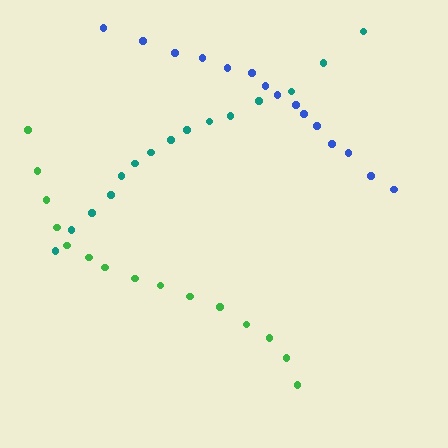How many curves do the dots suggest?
There are 3 distinct paths.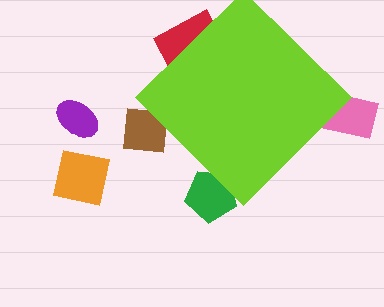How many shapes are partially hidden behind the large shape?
4 shapes are partially hidden.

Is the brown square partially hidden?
Yes, the brown square is partially hidden behind the lime diamond.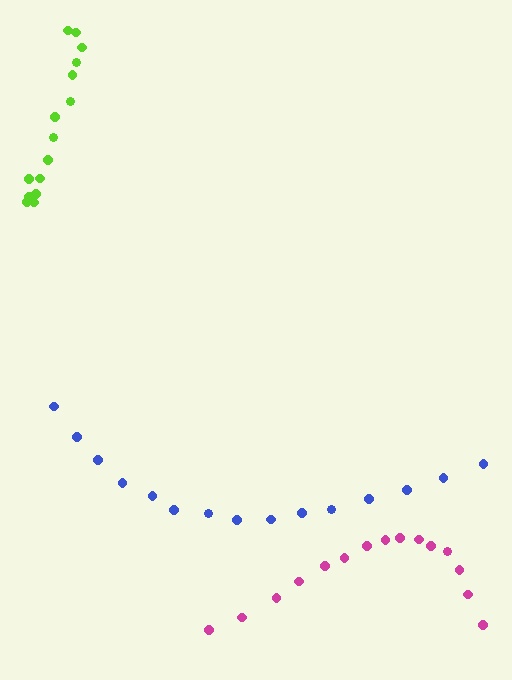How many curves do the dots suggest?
There are 3 distinct paths.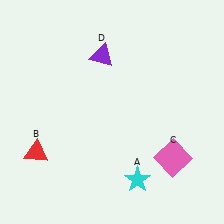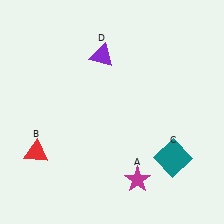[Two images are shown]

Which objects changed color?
A changed from cyan to magenta. C changed from pink to teal.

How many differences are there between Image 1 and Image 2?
There are 2 differences between the two images.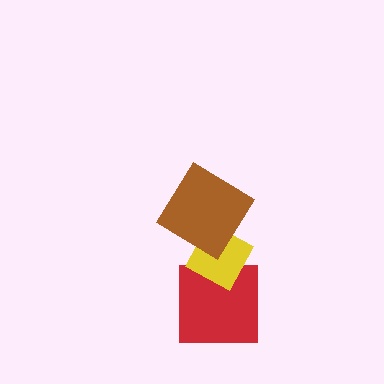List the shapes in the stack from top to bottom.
From top to bottom: the brown diamond, the yellow diamond, the red square.